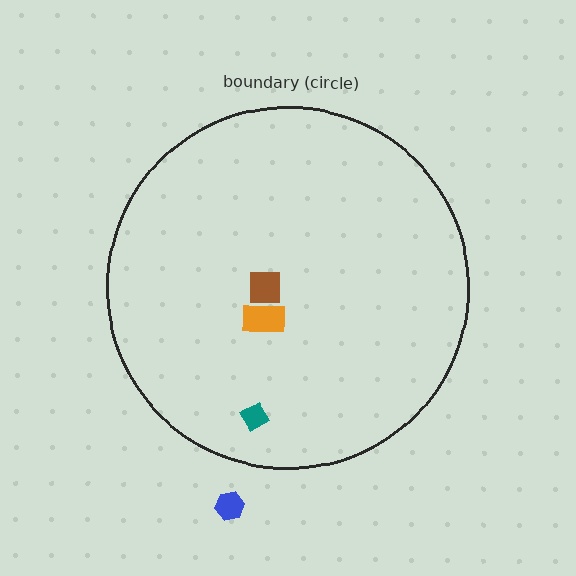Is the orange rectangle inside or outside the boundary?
Inside.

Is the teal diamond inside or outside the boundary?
Inside.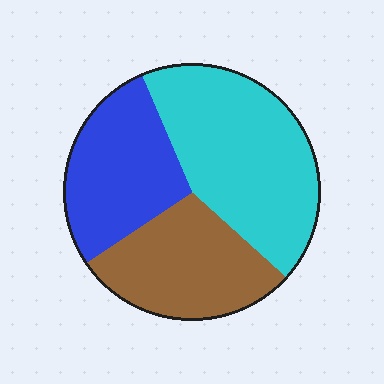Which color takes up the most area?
Cyan, at roughly 45%.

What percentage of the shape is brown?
Brown takes up about one quarter (1/4) of the shape.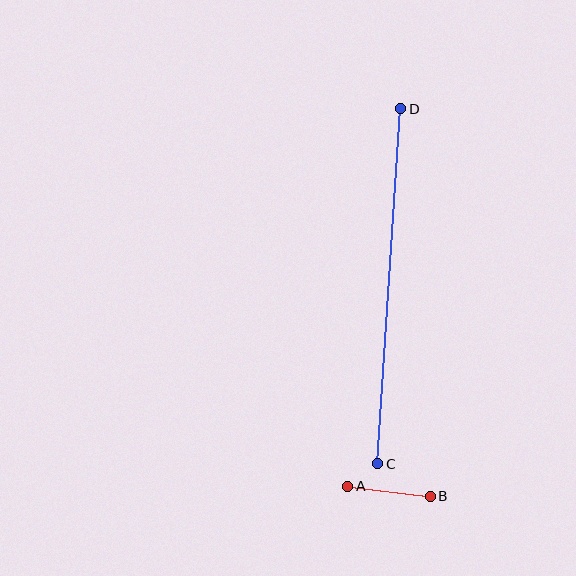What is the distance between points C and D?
The distance is approximately 356 pixels.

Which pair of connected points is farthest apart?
Points C and D are farthest apart.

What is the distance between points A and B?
The distance is approximately 83 pixels.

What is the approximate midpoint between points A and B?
The midpoint is at approximately (389, 491) pixels.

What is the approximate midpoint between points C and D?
The midpoint is at approximately (389, 286) pixels.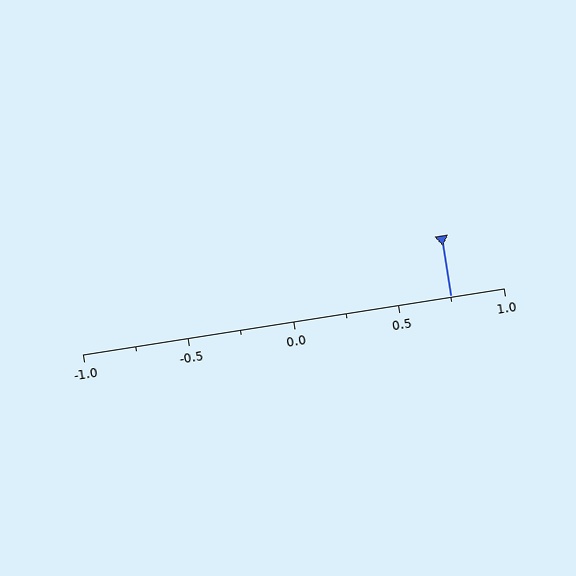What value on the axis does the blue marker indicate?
The marker indicates approximately 0.75.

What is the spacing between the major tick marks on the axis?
The major ticks are spaced 0.5 apart.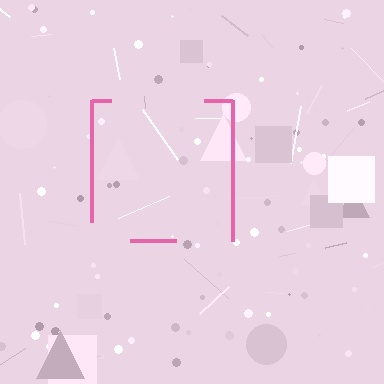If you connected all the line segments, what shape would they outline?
They would outline a square.